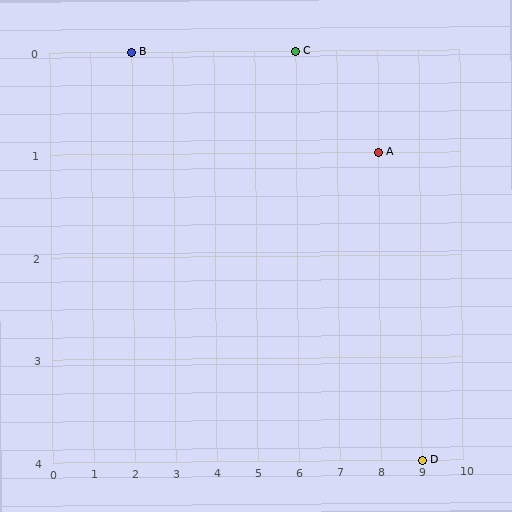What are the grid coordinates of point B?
Point B is at grid coordinates (2, 0).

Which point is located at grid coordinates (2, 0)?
Point B is at (2, 0).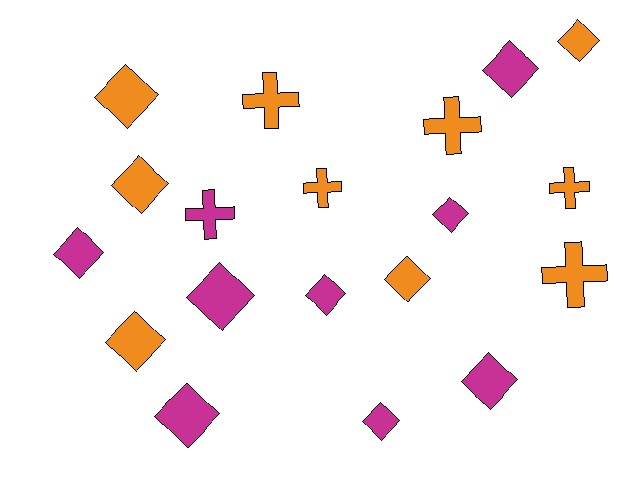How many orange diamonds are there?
There are 5 orange diamonds.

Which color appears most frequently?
Orange, with 10 objects.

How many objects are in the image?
There are 19 objects.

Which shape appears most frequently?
Diamond, with 13 objects.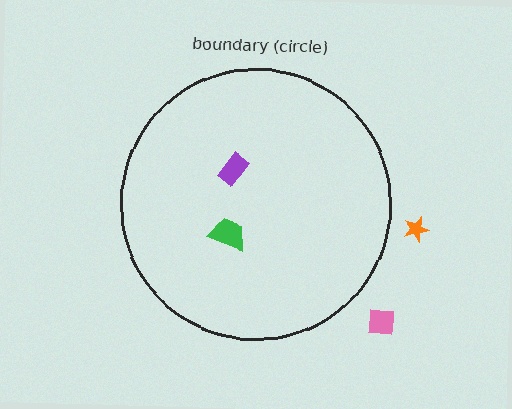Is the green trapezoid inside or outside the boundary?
Inside.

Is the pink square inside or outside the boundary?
Outside.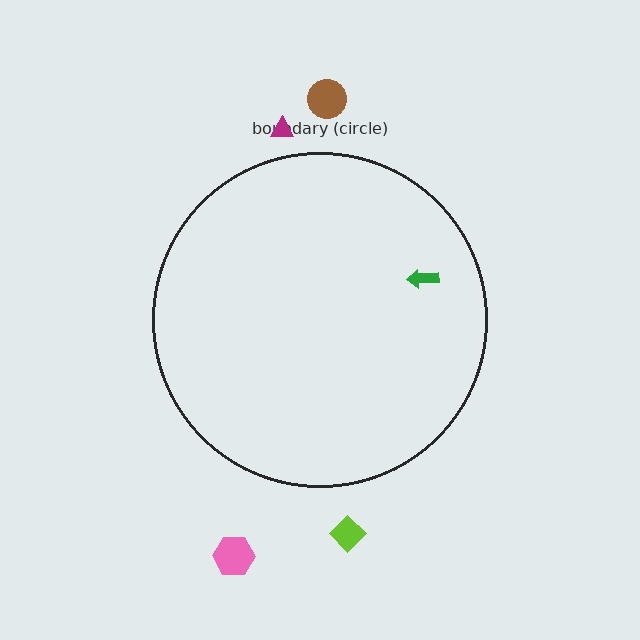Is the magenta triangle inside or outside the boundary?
Outside.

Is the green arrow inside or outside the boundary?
Inside.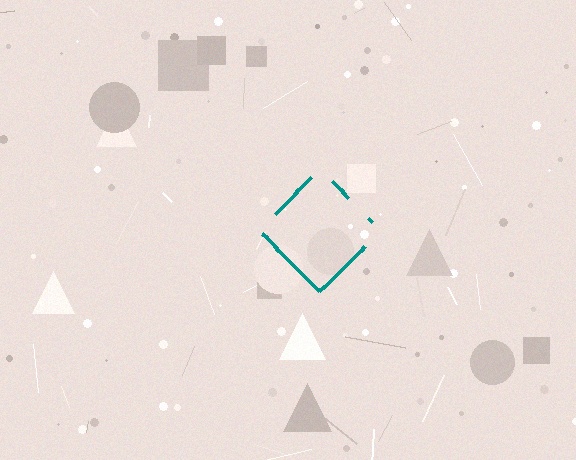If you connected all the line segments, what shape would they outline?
They would outline a diamond.